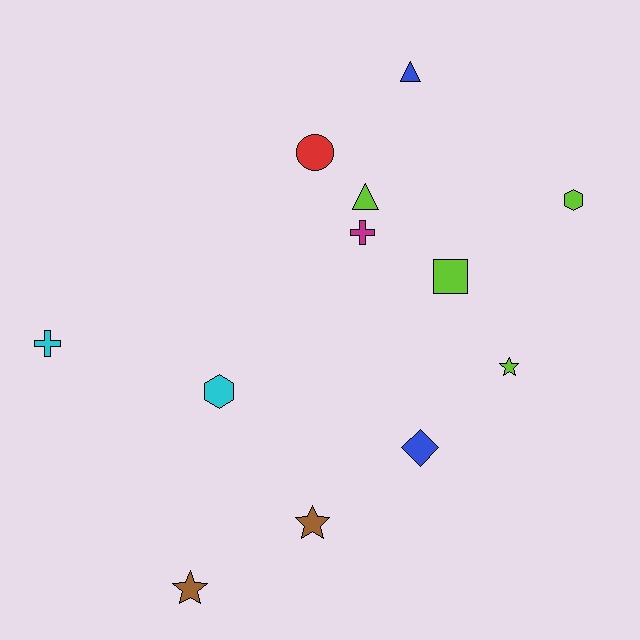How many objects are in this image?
There are 12 objects.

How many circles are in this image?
There is 1 circle.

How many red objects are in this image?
There is 1 red object.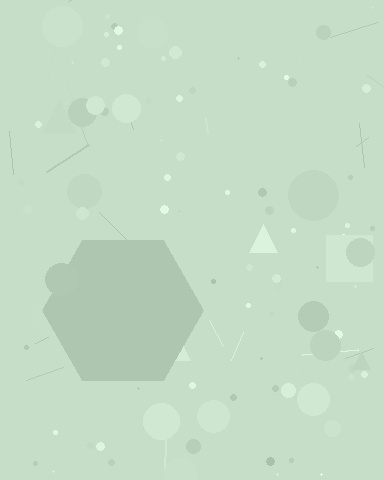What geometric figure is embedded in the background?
A hexagon is embedded in the background.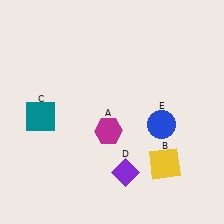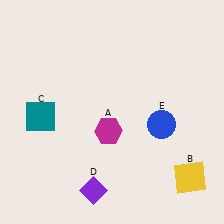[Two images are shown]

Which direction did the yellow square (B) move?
The yellow square (B) moved right.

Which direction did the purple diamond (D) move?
The purple diamond (D) moved left.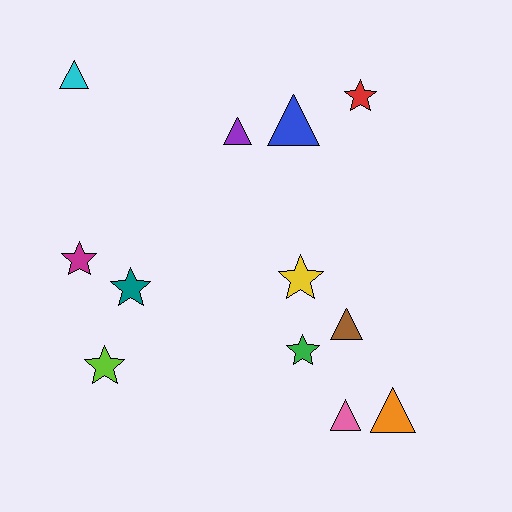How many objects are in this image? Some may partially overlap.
There are 12 objects.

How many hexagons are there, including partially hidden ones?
There are no hexagons.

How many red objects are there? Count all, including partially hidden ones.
There is 1 red object.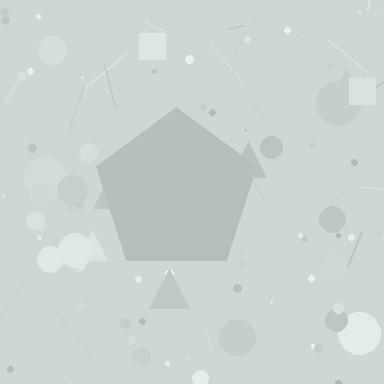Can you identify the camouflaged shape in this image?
The camouflaged shape is a pentagon.